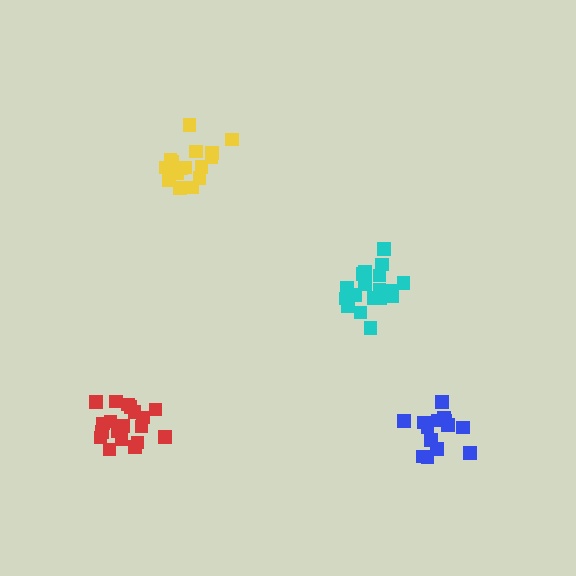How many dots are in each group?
Group 1: 18 dots, Group 2: 15 dots, Group 3: 19 dots, Group 4: 19 dots (71 total).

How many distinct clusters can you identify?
There are 4 distinct clusters.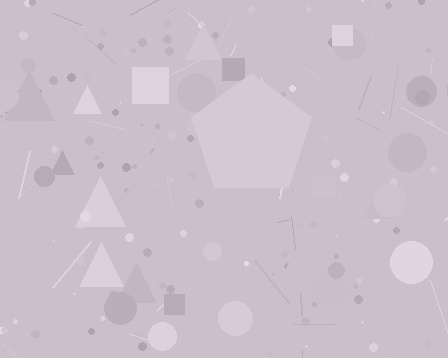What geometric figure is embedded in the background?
A pentagon is embedded in the background.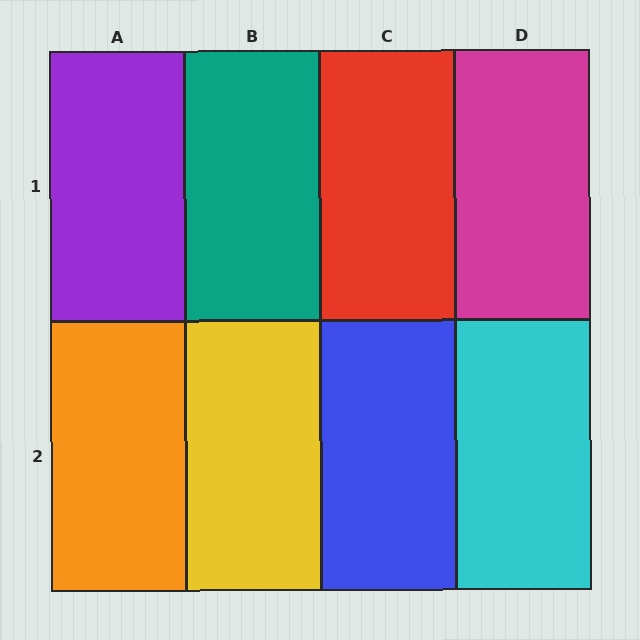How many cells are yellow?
1 cell is yellow.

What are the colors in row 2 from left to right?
Orange, yellow, blue, cyan.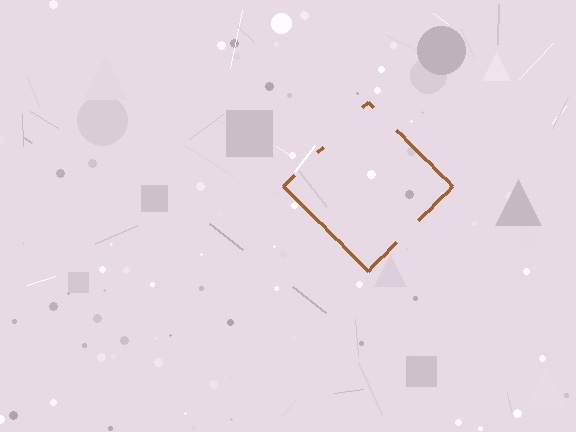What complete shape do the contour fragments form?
The contour fragments form a diamond.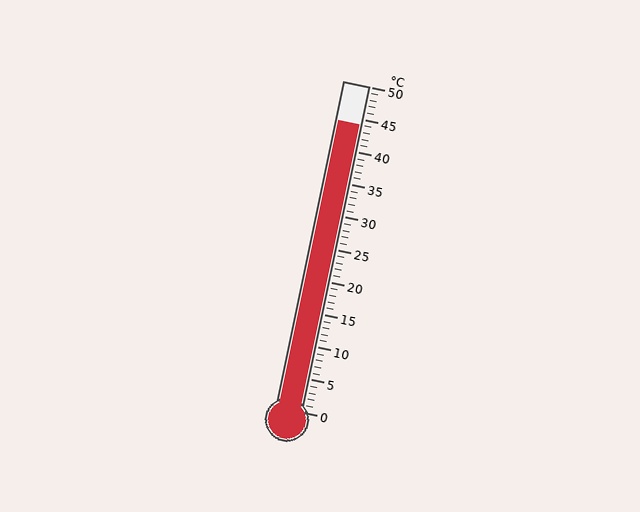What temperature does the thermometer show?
The thermometer shows approximately 44°C.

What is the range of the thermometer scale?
The thermometer scale ranges from 0°C to 50°C.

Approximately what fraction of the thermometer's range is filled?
The thermometer is filled to approximately 90% of its range.